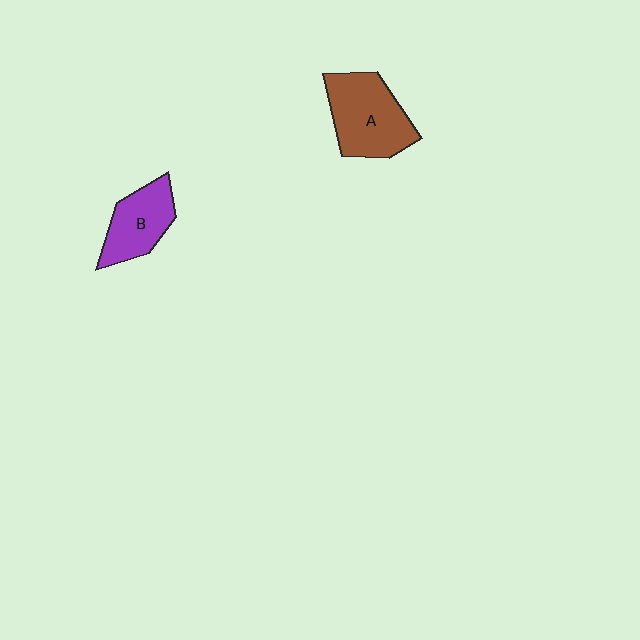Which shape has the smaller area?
Shape B (purple).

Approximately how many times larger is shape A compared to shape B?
Approximately 1.4 times.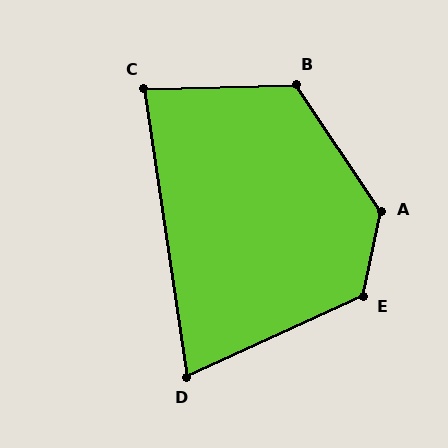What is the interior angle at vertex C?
Approximately 83 degrees (acute).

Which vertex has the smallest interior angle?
D, at approximately 74 degrees.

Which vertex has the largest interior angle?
A, at approximately 135 degrees.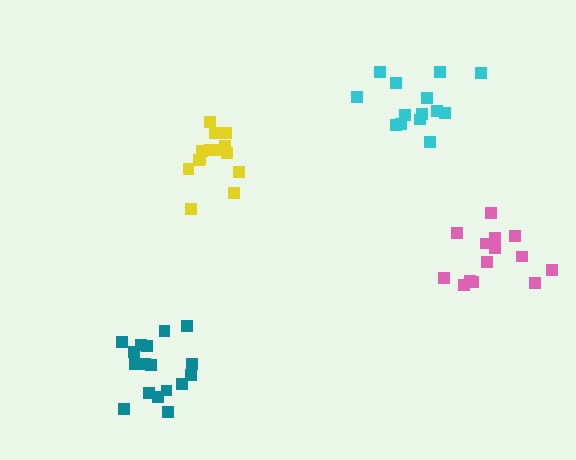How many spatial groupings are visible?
There are 4 spatial groupings.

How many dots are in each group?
Group 1: 14 dots, Group 2: 14 dots, Group 3: 14 dots, Group 4: 17 dots (59 total).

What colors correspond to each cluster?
The clusters are colored: yellow, cyan, pink, teal.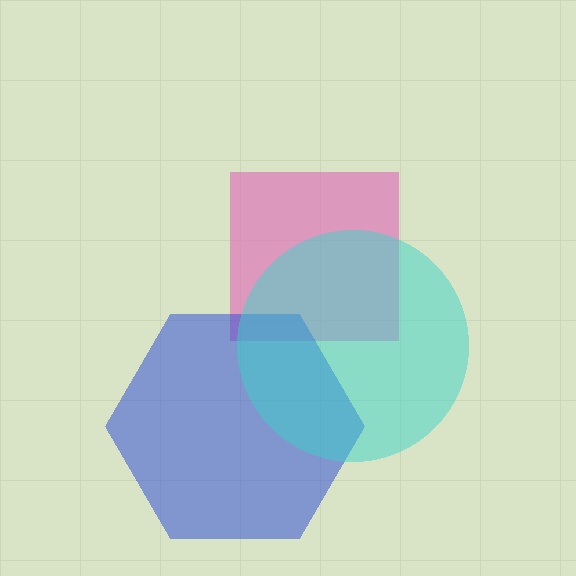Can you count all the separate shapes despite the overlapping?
Yes, there are 3 separate shapes.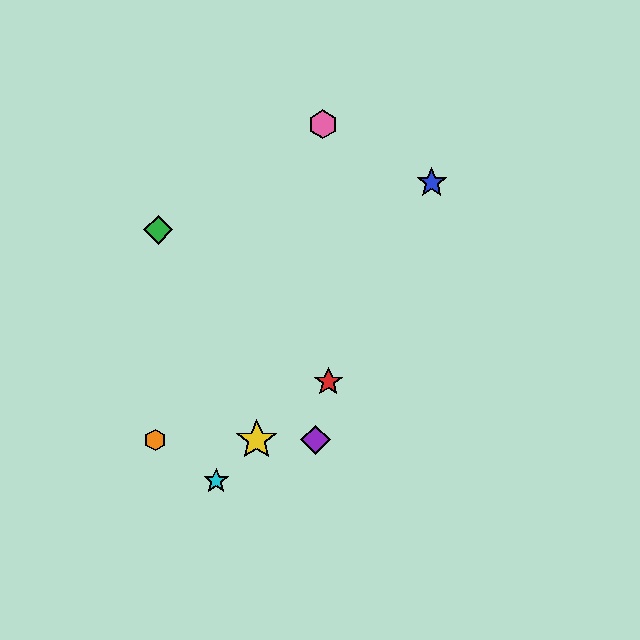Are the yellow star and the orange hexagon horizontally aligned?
Yes, both are at y≈440.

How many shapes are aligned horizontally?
3 shapes (the yellow star, the purple diamond, the orange hexagon) are aligned horizontally.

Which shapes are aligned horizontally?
The yellow star, the purple diamond, the orange hexagon are aligned horizontally.